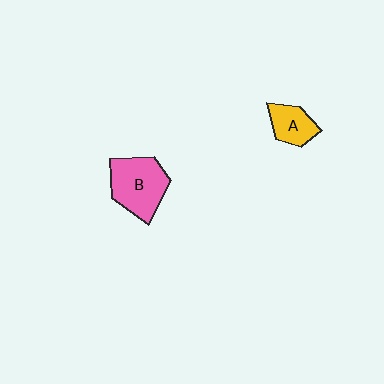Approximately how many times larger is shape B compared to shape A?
Approximately 1.8 times.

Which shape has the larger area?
Shape B (pink).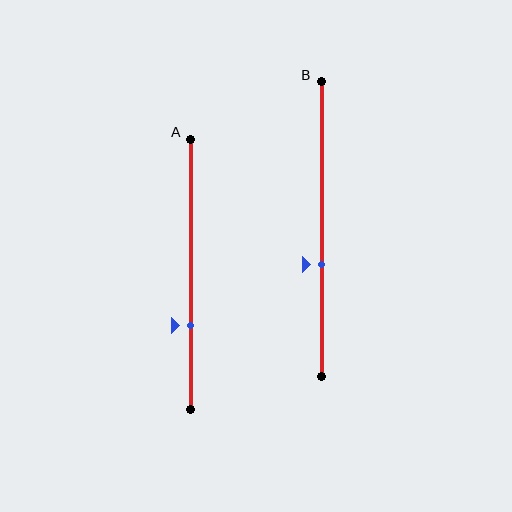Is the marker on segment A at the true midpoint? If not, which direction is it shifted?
No, the marker on segment A is shifted downward by about 19% of the segment length.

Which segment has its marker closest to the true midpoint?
Segment B has its marker closest to the true midpoint.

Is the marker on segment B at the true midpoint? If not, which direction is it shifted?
No, the marker on segment B is shifted downward by about 12% of the segment length.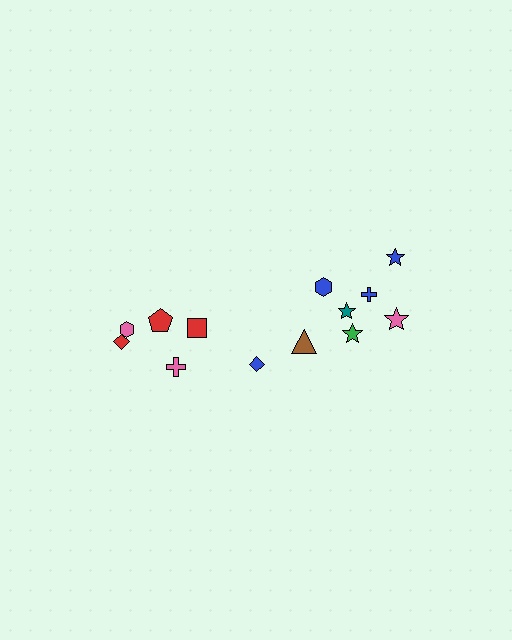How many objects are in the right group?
There are 8 objects.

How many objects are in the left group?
There are 5 objects.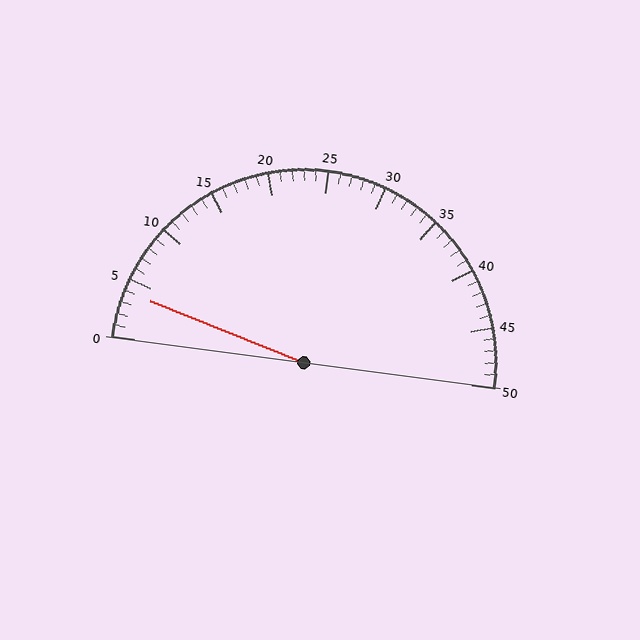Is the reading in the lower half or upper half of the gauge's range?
The reading is in the lower half of the range (0 to 50).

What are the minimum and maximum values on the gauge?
The gauge ranges from 0 to 50.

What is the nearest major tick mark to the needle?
The nearest major tick mark is 5.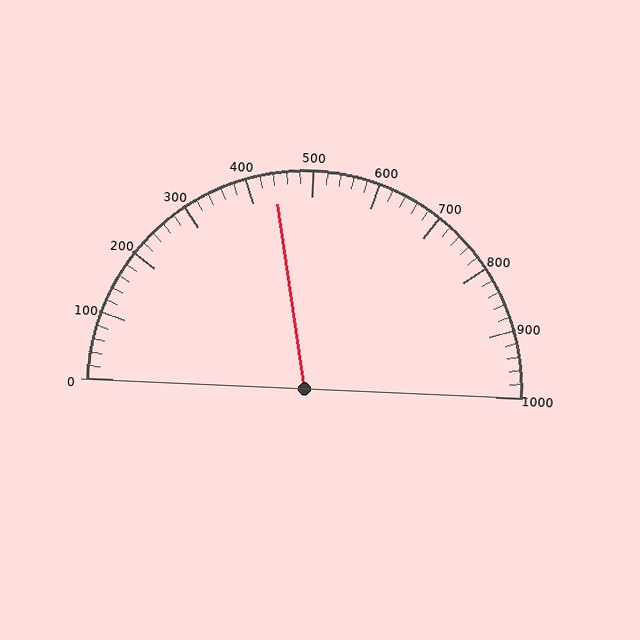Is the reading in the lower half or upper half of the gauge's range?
The reading is in the lower half of the range (0 to 1000).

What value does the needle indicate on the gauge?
The needle indicates approximately 440.